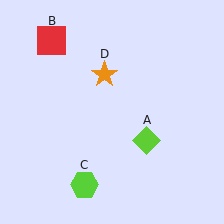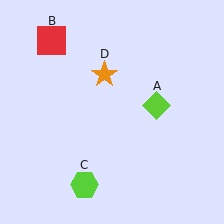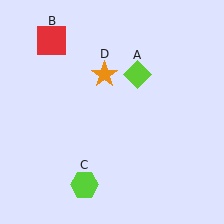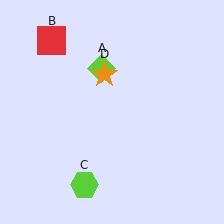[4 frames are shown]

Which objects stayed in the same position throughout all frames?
Red square (object B) and lime hexagon (object C) and orange star (object D) remained stationary.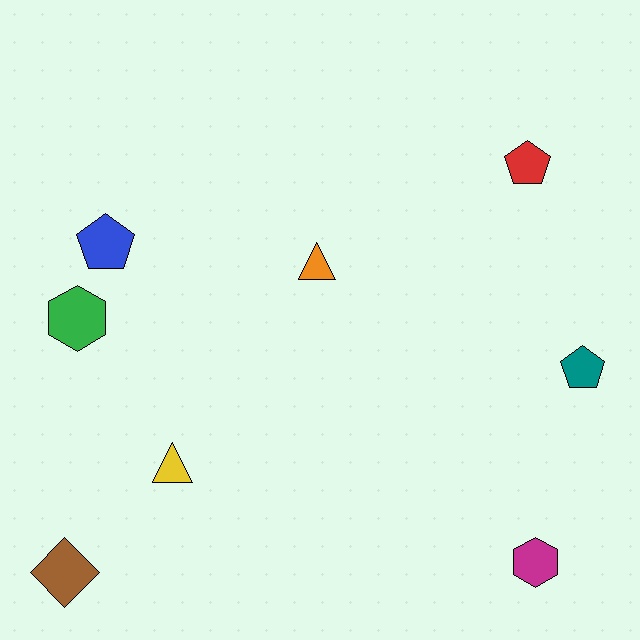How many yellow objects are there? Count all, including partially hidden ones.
There is 1 yellow object.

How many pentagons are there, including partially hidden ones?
There are 3 pentagons.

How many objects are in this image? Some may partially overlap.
There are 8 objects.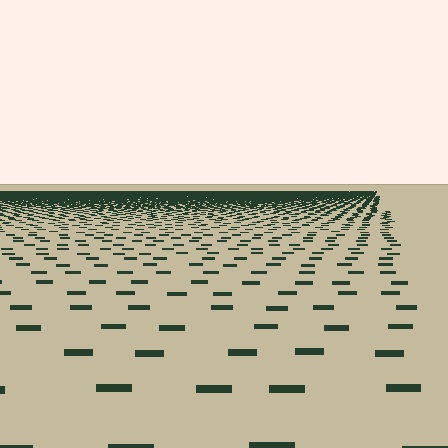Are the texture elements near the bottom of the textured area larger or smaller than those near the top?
Larger. Near the bottom, elements are closer to the viewer and appear at a bigger on-screen size.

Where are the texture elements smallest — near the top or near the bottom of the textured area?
Near the top.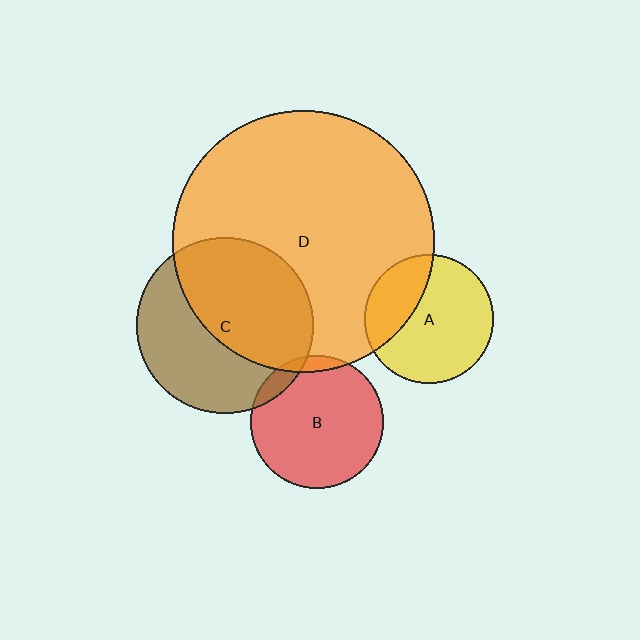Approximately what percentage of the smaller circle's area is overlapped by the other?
Approximately 10%.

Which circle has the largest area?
Circle D (orange).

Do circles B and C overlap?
Yes.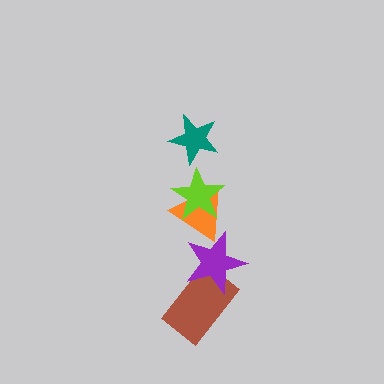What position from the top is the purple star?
The purple star is 4th from the top.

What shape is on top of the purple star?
The orange triangle is on top of the purple star.